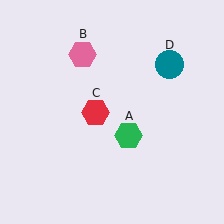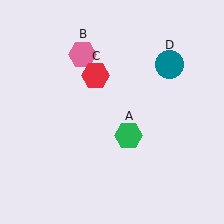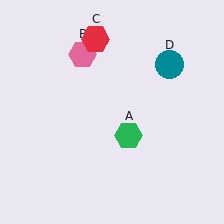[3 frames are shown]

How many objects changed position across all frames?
1 object changed position: red hexagon (object C).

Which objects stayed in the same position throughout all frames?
Green hexagon (object A) and pink hexagon (object B) and teal circle (object D) remained stationary.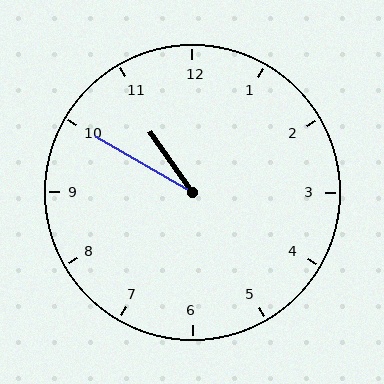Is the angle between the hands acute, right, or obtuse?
It is acute.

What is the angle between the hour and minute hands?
Approximately 25 degrees.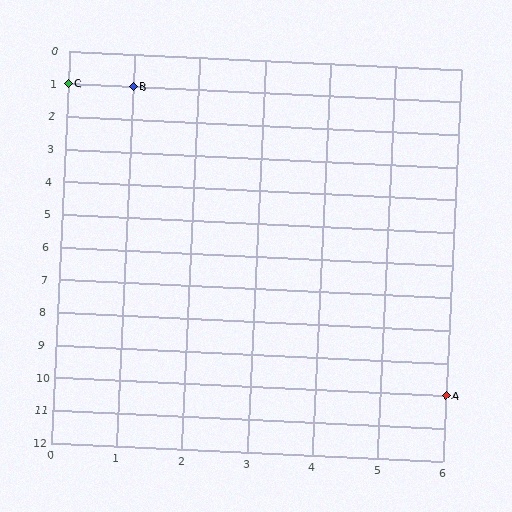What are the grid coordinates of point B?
Point B is at grid coordinates (1, 1).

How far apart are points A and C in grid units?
Points A and C are 6 columns and 9 rows apart (about 10.8 grid units diagonally).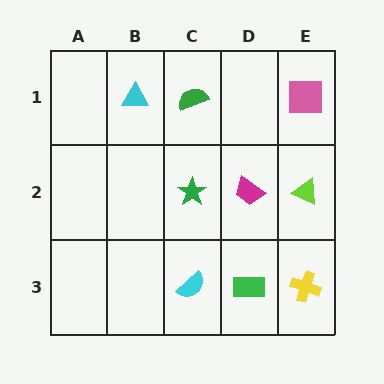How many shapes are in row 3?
3 shapes.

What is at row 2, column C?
A green star.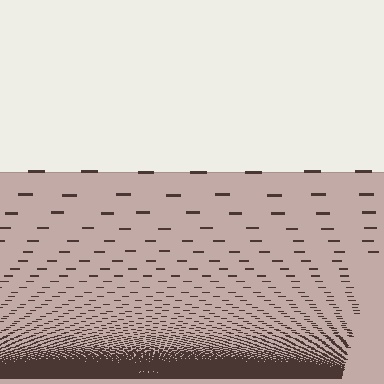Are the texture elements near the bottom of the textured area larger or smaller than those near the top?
Smaller. The gradient is inverted — elements near the bottom are smaller and denser.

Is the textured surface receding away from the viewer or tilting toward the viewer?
The surface appears to tilt toward the viewer. Texture elements get larger and sparser toward the top.